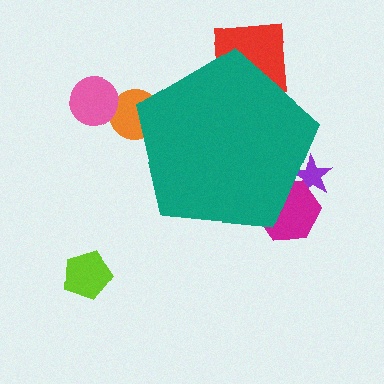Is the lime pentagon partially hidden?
No, the lime pentagon is fully visible.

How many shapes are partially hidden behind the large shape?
4 shapes are partially hidden.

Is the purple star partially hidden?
Yes, the purple star is partially hidden behind the teal pentagon.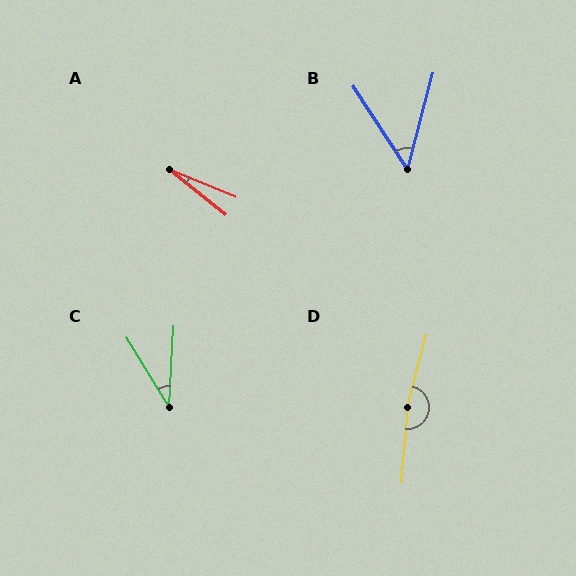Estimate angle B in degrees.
Approximately 48 degrees.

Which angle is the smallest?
A, at approximately 16 degrees.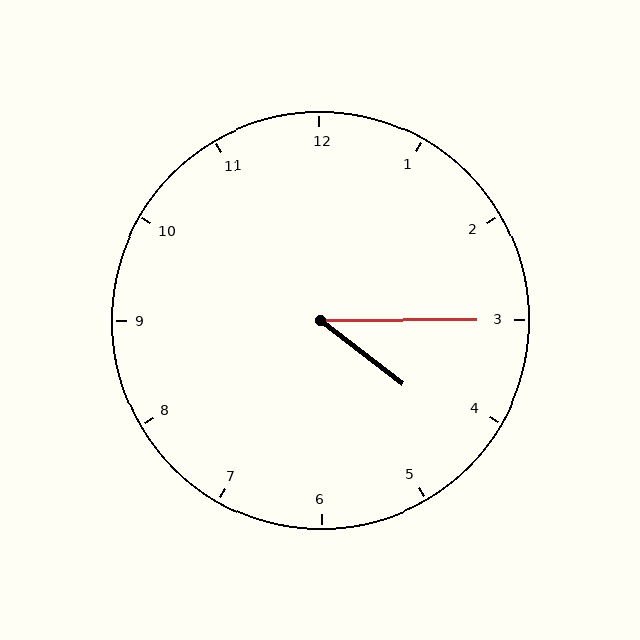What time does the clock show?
4:15.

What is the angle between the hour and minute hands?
Approximately 38 degrees.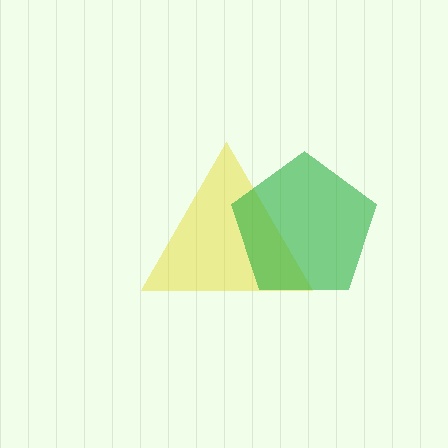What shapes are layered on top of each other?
The layered shapes are: a yellow triangle, a green pentagon.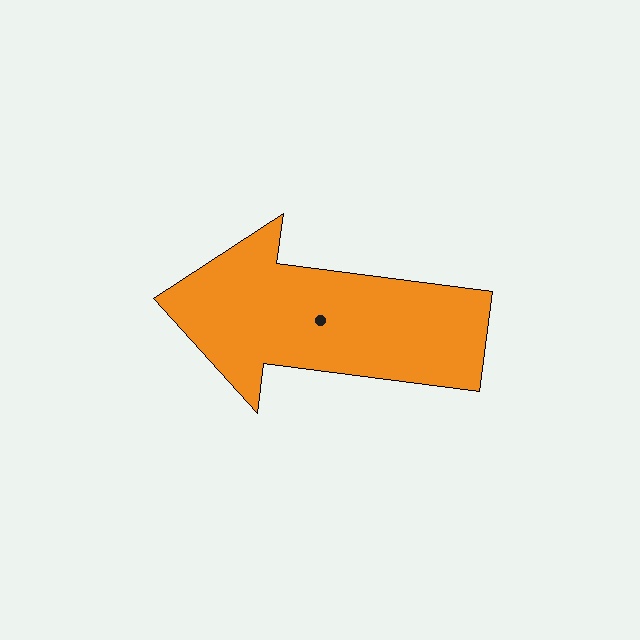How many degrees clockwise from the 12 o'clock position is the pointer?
Approximately 277 degrees.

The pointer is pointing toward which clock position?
Roughly 9 o'clock.